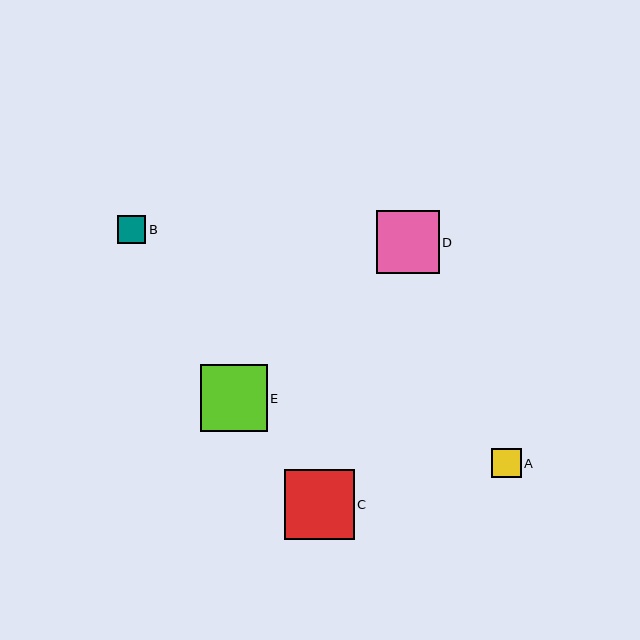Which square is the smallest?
Square B is the smallest with a size of approximately 28 pixels.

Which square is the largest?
Square C is the largest with a size of approximately 70 pixels.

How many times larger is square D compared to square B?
Square D is approximately 2.2 times the size of square B.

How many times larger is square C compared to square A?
Square C is approximately 2.4 times the size of square A.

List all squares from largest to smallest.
From largest to smallest: C, E, D, A, B.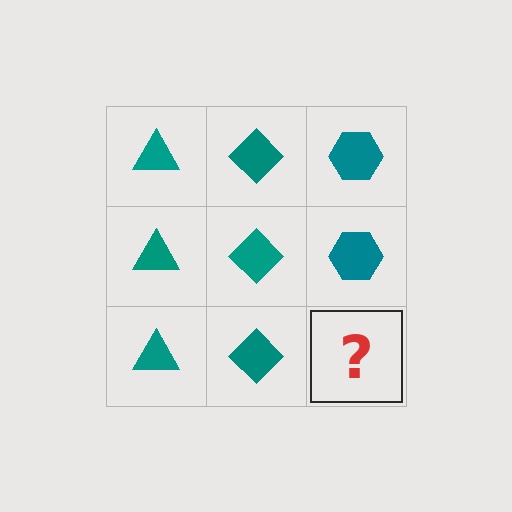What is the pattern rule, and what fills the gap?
The rule is that each column has a consistent shape. The gap should be filled with a teal hexagon.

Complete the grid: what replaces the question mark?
The question mark should be replaced with a teal hexagon.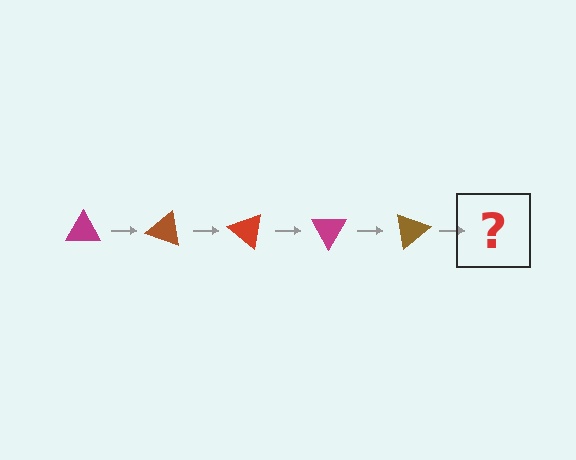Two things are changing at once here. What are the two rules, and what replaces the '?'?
The two rules are that it rotates 20 degrees each step and the color cycles through magenta, brown, and red. The '?' should be a red triangle, rotated 100 degrees from the start.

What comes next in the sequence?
The next element should be a red triangle, rotated 100 degrees from the start.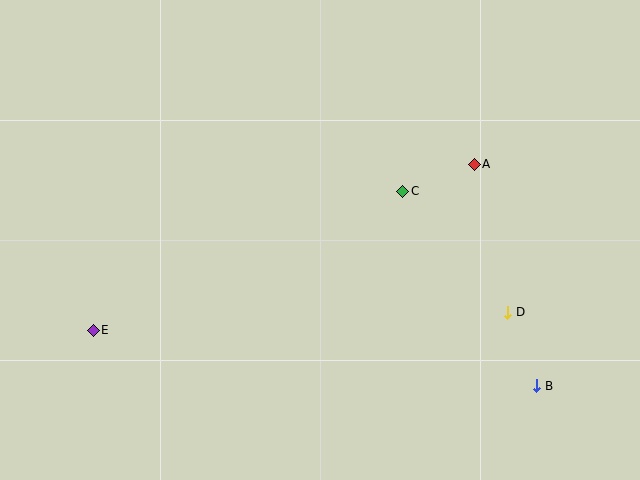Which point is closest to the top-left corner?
Point E is closest to the top-left corner.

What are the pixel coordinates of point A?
Point A is at (474, 164).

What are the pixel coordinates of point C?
Point C is at (403, 191).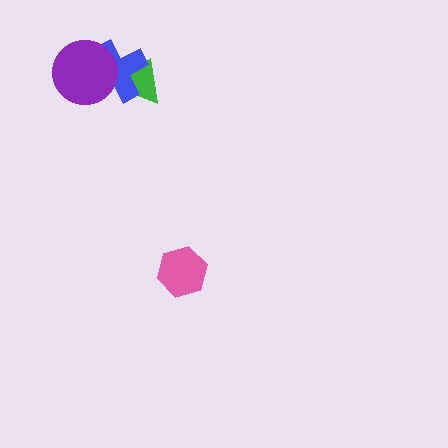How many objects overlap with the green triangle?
1 object overlaps with the green triangle.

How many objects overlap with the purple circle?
1 object overlaps with the purple circle.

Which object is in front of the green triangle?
The blue cross is in front of the green triangle.